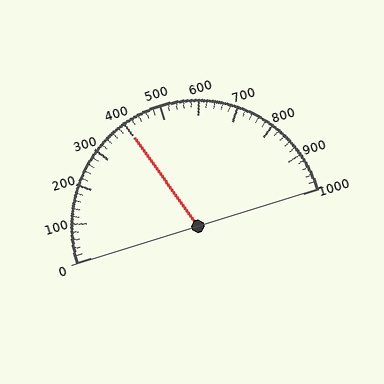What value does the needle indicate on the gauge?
The needle indicates approximately 400.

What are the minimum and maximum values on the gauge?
The gauge ranges from 0 to 1000.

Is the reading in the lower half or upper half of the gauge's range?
The reading is in the lower half of the range (0 to 1000).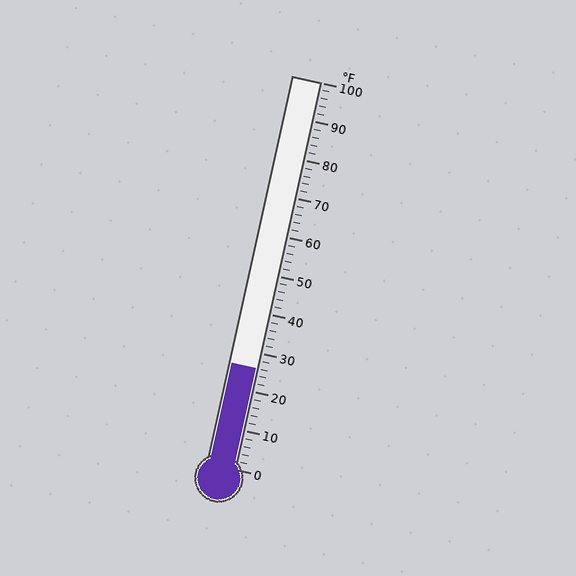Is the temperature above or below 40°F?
The temperature is below 40°F.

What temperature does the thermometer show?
The thermometer shows approximately 26°F.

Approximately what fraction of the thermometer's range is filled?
The thermometer is filled to approximately 25% of its range.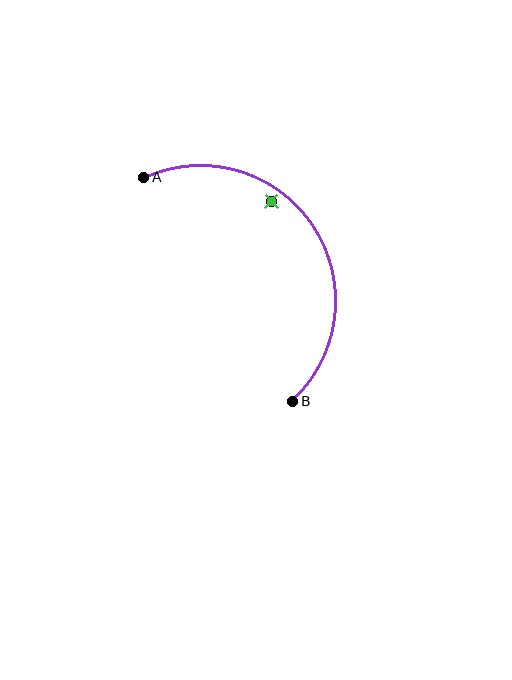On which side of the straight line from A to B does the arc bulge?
The arc bulges to the right of the straight line connecting A and B.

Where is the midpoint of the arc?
The arc midpoint is the point on the curve farthest from the straight line joining A and B. It sits to the right of that line.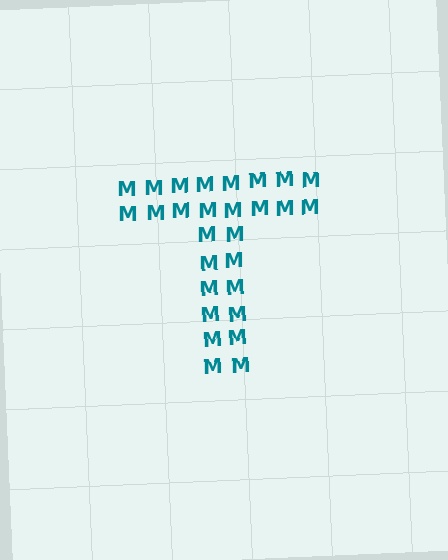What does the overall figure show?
The overall figure shows the letter T.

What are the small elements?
The small elements are letter M's.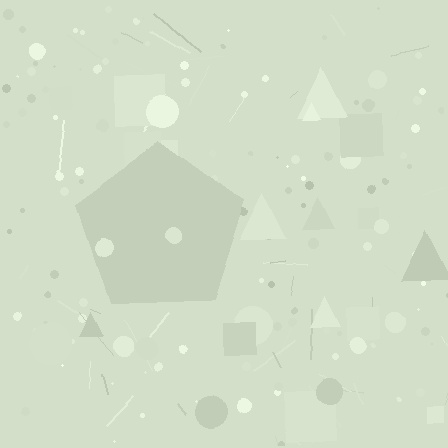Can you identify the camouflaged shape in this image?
The camouflaged shape is a pentagon.